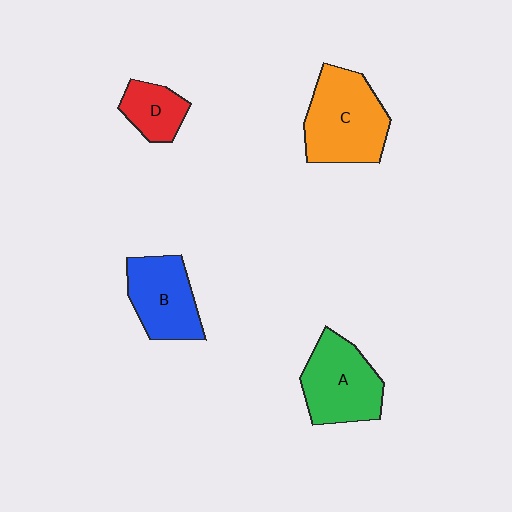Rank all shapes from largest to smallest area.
From largest to smallest: C (orange), A (green), B (blue), D (red).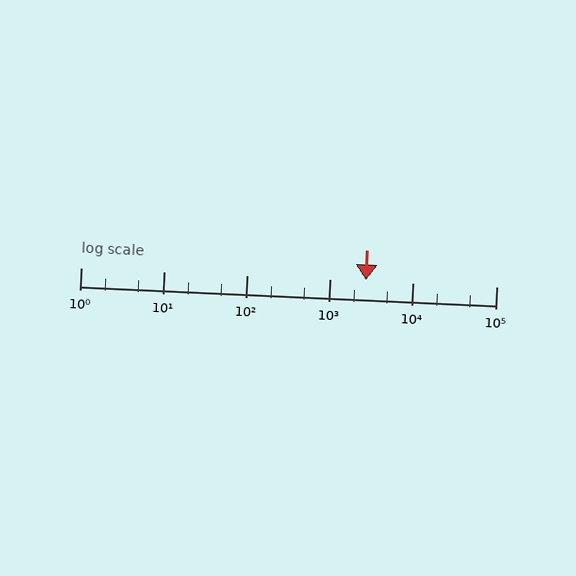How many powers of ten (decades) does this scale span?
The scale spans 5 decades, from 1 to 100000.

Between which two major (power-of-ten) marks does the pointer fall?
The pointer is between 1000 and 10000.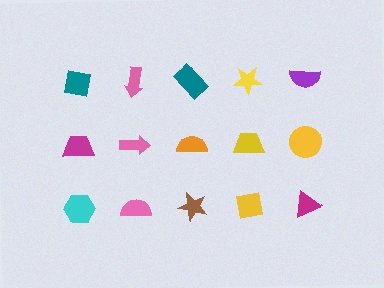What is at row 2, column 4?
A yellow trapezoid.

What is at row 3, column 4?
A yellow square.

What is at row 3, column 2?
A pink semicircle.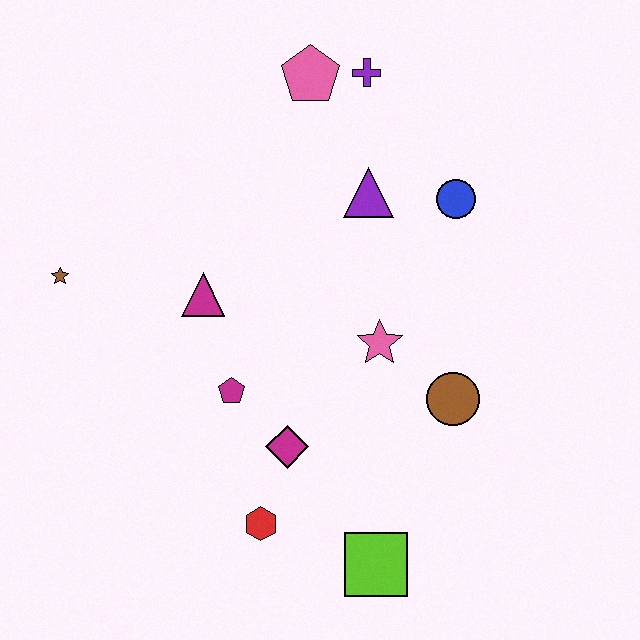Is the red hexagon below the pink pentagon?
Yes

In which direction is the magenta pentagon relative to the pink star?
The magenta pentagon is to the left of the pink star.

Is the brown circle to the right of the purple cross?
Yes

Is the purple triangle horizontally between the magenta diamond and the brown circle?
Yes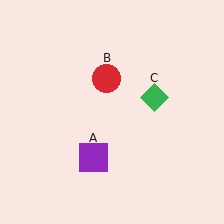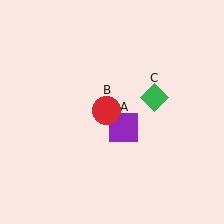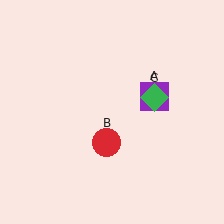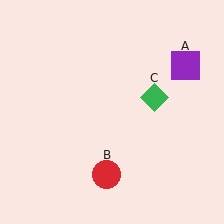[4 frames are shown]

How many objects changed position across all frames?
2 objects changed position: purple square (object A), red circle (object B).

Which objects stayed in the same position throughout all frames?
Green diamond (object C) remained stationary.